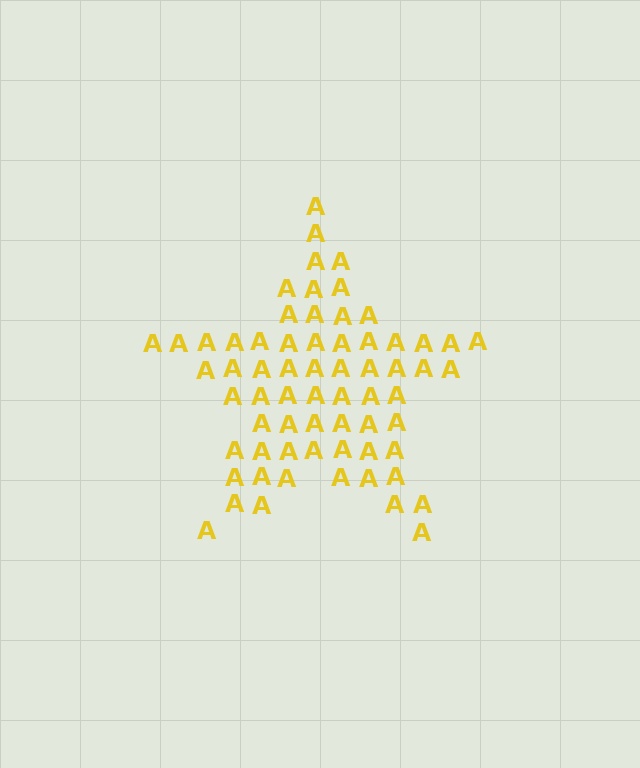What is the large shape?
The large shape is a star.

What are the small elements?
The small elements are letter A's.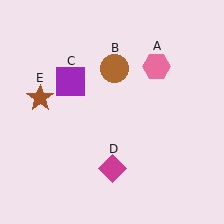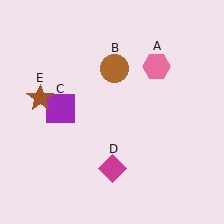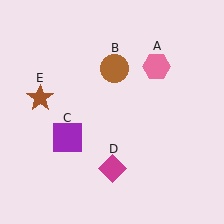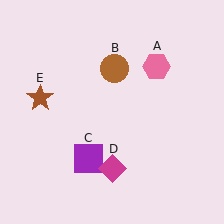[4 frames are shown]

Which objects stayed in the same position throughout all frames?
Pink hexagon (object A) and brown circle (object B) and magenta diamond (object D) and brown star (object E) remained stationary.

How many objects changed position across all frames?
1 object changed position: purple square (object C).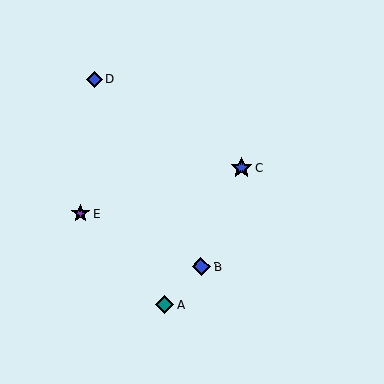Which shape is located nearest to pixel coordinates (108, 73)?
The blue diamond (labeled D) at (94, 79) is nearest to that location.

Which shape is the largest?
The blue star (labeled C) is the largest.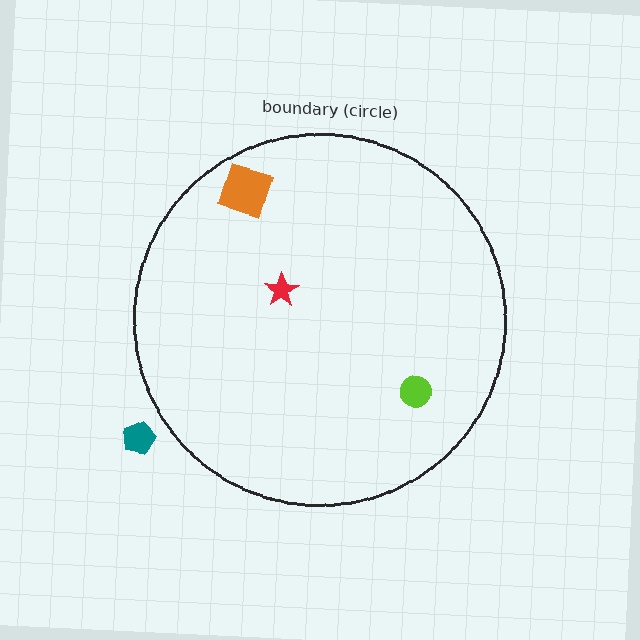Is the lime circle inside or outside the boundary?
Inside.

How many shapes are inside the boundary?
3 inside, 1 outside.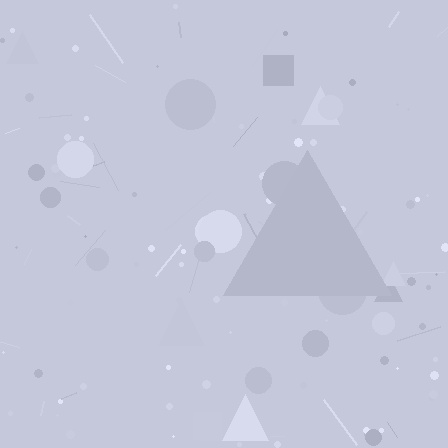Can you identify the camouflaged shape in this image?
The camouflaged shape is a triangle.